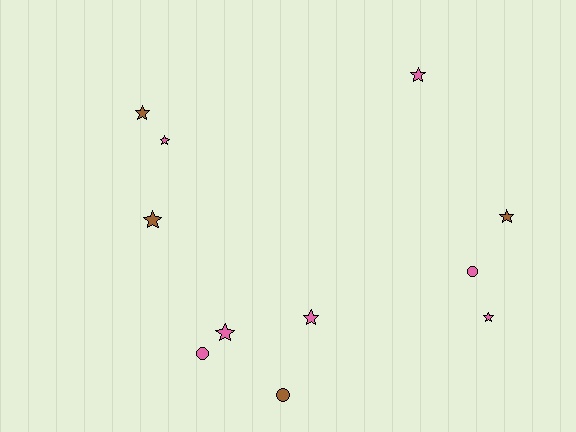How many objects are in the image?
There are 11 objects.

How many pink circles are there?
There are 2 pink circles.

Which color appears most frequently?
Pink, with 7 objects.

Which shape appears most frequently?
Star, with 8 objects.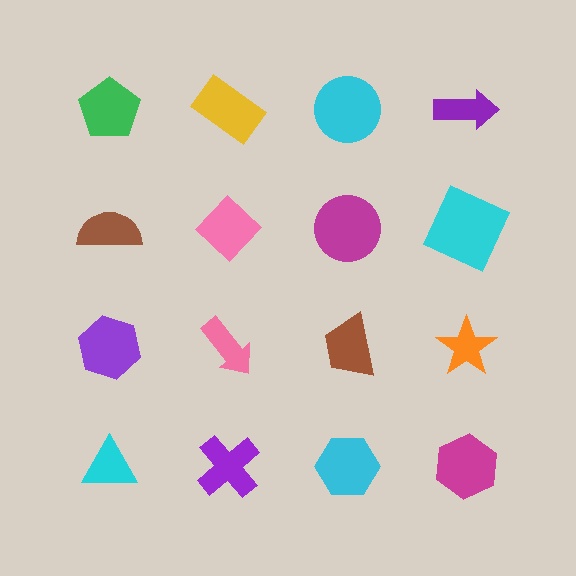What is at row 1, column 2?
A yellow rectangle.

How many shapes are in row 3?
4 shapes.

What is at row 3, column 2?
A pink arrow.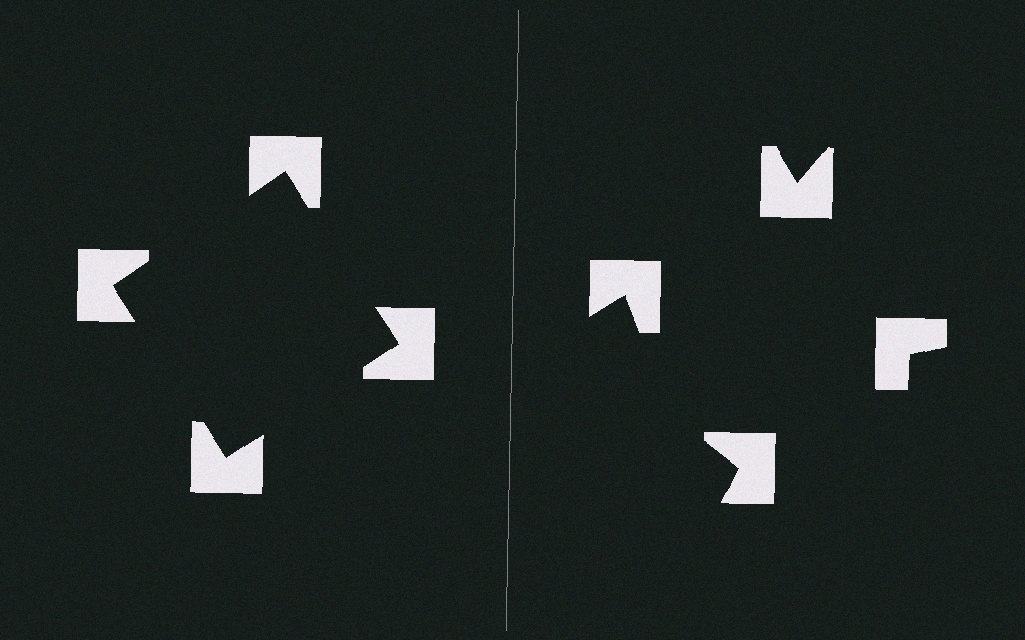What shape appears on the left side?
An illusory square.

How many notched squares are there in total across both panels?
8 — 4 on each side.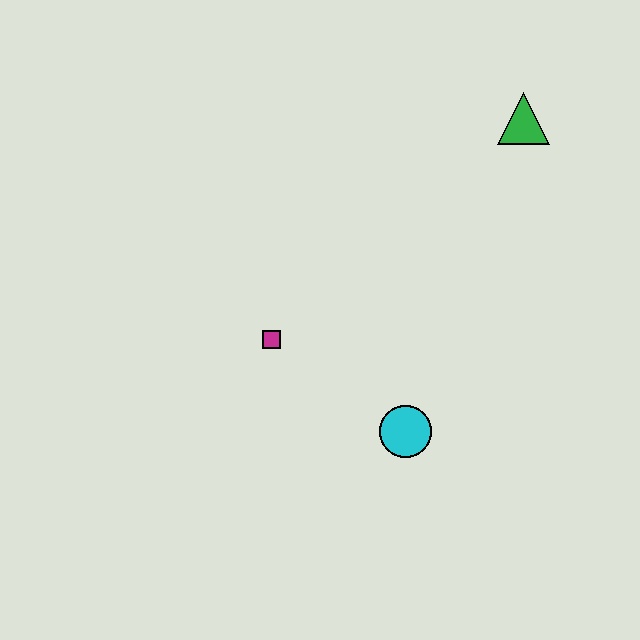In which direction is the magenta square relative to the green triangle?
The magenta square is to the left of the green triangle.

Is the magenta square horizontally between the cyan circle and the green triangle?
No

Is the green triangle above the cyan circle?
Yes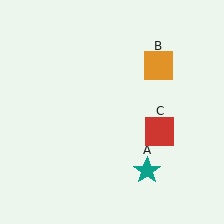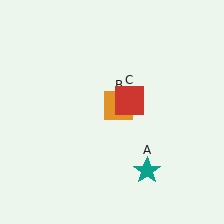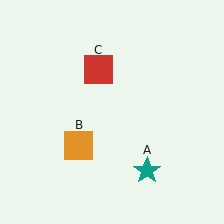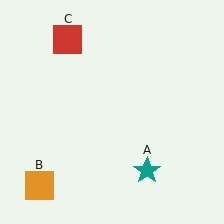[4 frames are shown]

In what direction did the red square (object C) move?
The red square (object C) moved up and to the left.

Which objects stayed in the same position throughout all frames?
Teal star (object A) remained stationary.